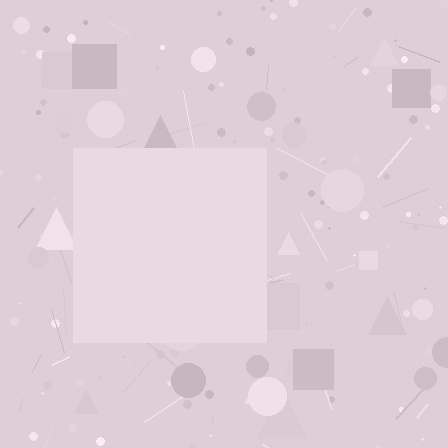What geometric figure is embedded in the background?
A square is embedded in the background.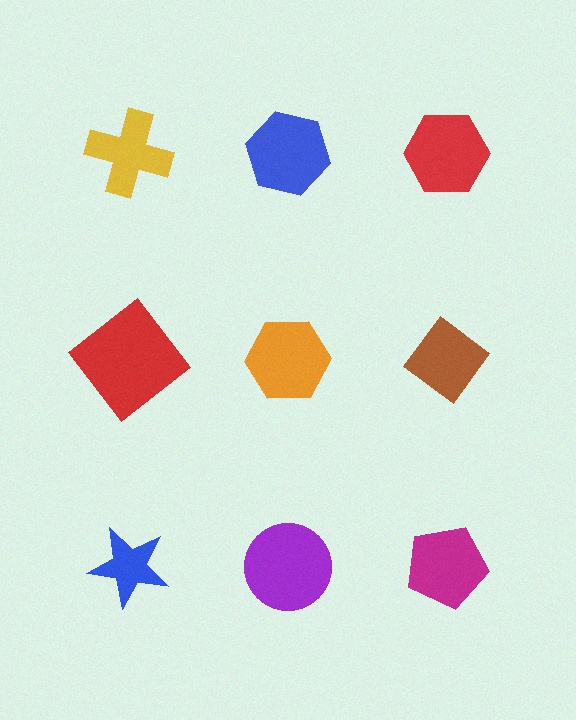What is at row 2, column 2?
An orange hexagon.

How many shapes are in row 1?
3 shapes.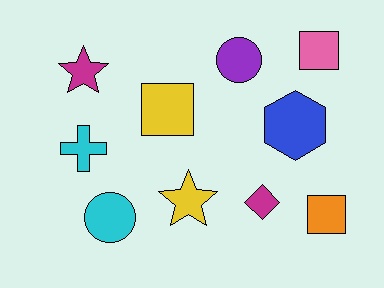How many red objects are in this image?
There are no red objects.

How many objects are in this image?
There are 10 objects.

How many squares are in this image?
There are 3 squares.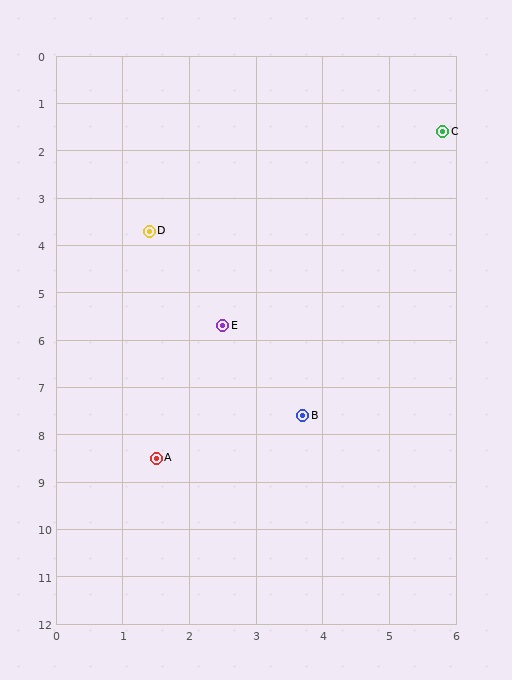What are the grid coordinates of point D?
Point D is at approximately (1.4, 3.7).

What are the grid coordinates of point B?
Point B is at approximately (3.7, 7.6).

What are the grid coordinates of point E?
Point E is at approximately (2.5, 5.7).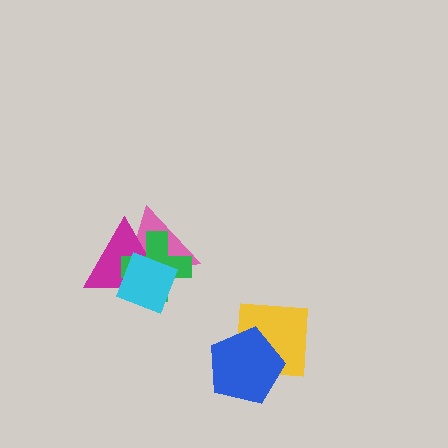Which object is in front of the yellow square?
The blue pentagon is in front of the yellow square.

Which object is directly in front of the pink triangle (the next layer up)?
The magenta triangle is directly in front of the pink triangle.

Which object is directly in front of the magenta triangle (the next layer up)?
The green cross is directly in front of the magenta triangle.